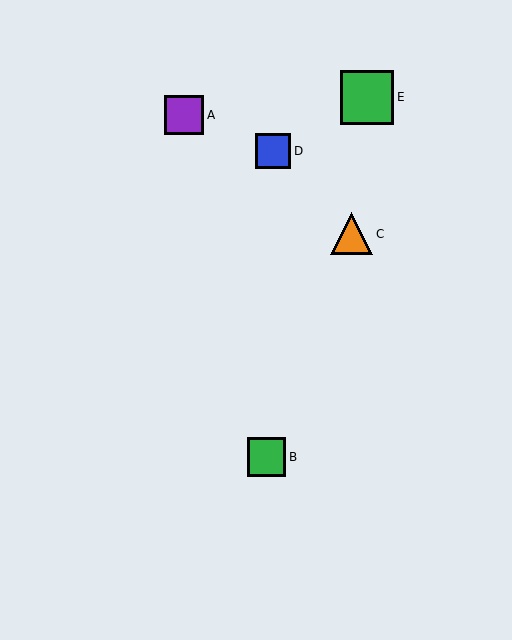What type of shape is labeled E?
Shape E is a green square.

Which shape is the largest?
The green square (labeled E) is the largest.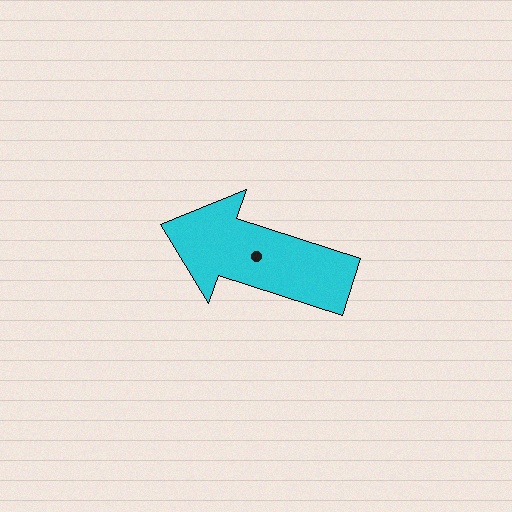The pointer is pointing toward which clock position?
Roughly 10 o'clock.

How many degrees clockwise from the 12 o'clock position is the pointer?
Approximately 288 degrees.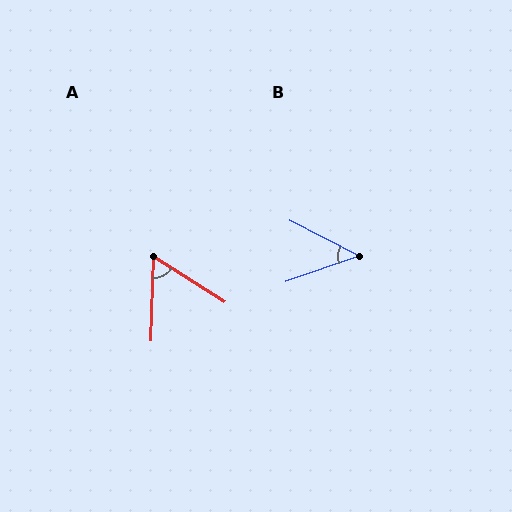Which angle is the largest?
A, at approximately 59 degrees.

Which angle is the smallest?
B, at approximately 46 degrees.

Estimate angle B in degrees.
Approximately 46 degrees.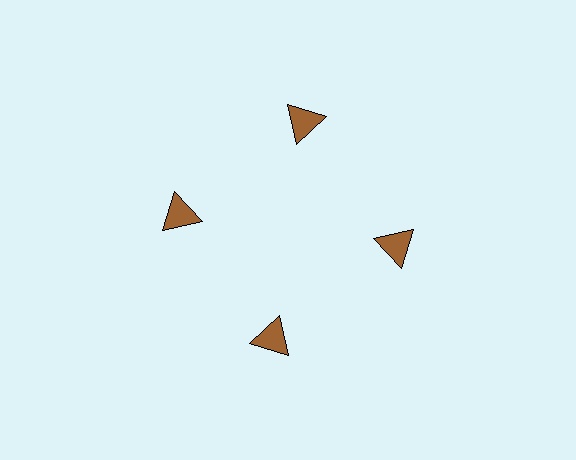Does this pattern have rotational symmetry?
Yes, this pattern has 4-fold rotational symmetry. It looks the same after rotating 90 degrees around the center.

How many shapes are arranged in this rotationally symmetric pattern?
There are 4 shapes, arranged in 4 groups of 1.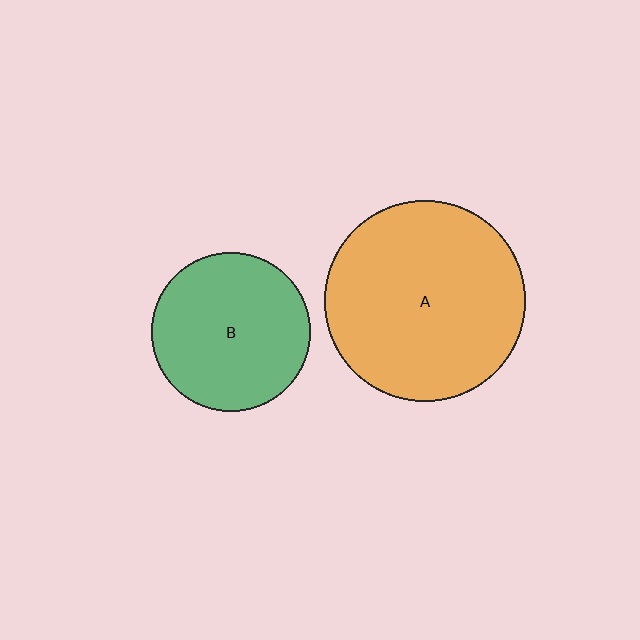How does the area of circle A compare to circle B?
Approximately 1.6 times.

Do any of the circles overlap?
No, none of the circles overlap.